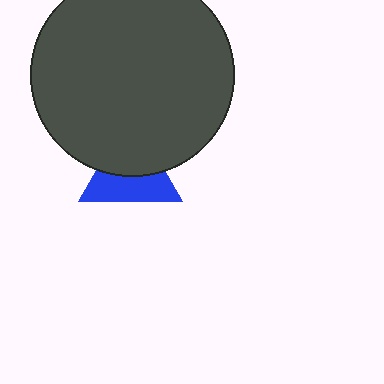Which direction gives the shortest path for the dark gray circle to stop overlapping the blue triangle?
Moving up gives the shortest separation.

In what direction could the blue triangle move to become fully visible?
The blue triangle could move down. That would shift it out from behind the dark gray circle entirely.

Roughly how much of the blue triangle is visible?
About half of it is visible (roughly 50%).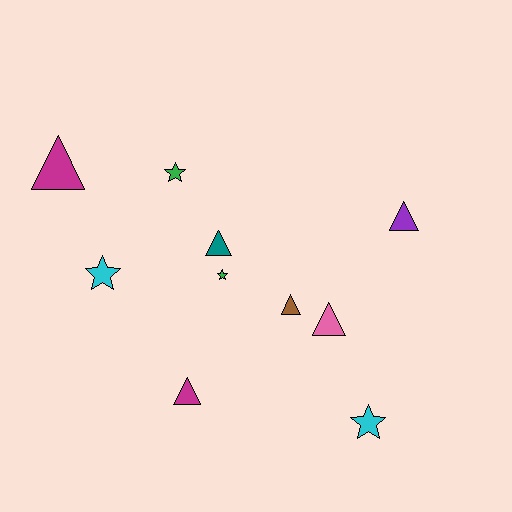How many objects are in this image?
There are 10 objects.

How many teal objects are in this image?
There is 1 teal object.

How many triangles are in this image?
There are 6 triangles.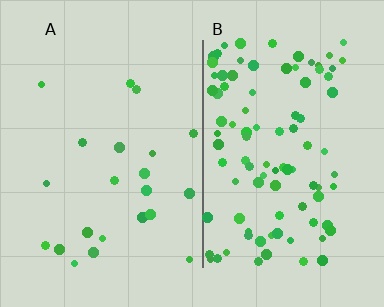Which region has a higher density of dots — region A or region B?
B (the right).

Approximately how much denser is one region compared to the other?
Approximately 4.4× — region B over region A.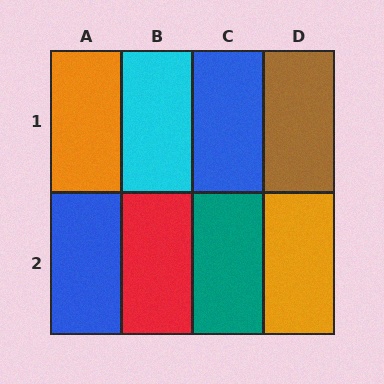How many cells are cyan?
1 cell is cyan.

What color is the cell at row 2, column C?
Teal.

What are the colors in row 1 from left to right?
Orange, cyan, blue, brown.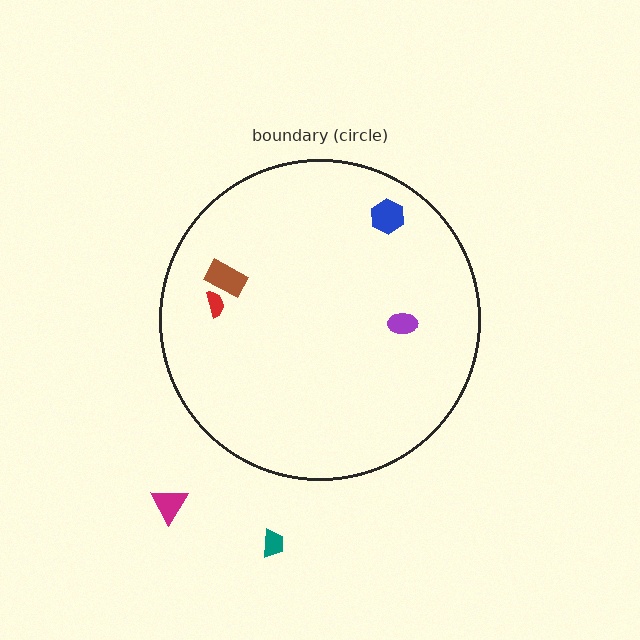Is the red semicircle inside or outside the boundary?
Inside.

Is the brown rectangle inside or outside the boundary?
Inside.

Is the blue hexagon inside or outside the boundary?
Inside.